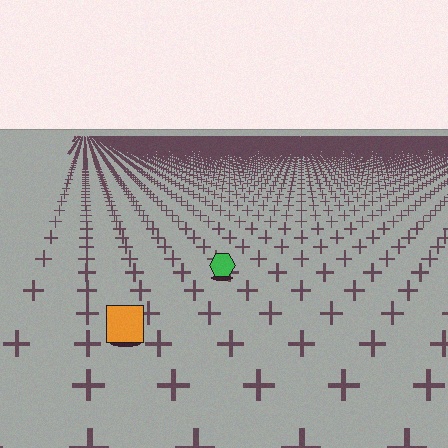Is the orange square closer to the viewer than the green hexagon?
Yes. The orange square is closer — you can tell from the texture gradient: the ground texture is coarser near it.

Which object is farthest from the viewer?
The green hexagon is farthest from the viewer. It appears smaller and the ground texture around it is denser.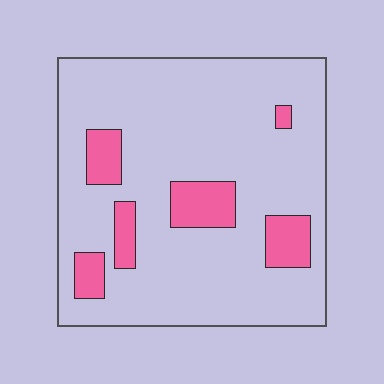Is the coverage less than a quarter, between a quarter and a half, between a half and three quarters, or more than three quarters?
Less than a quarter.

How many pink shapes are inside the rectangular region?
6.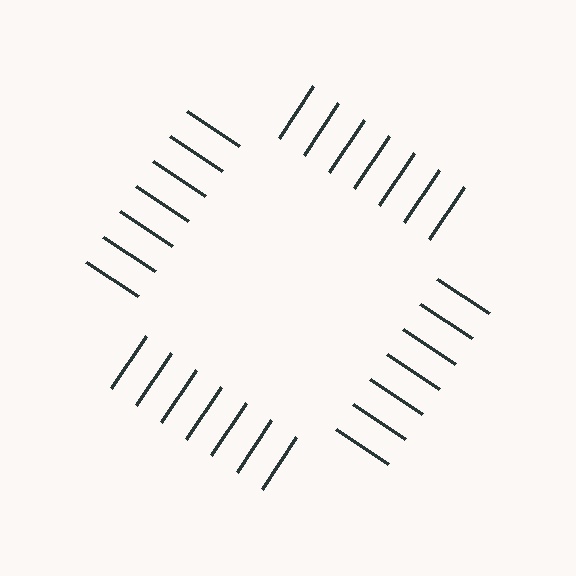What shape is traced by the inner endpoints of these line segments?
An illusory square — the line segments terminate on its edges but no continuous stroke is drawn.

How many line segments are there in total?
28 — 7 along each of the 4 edges.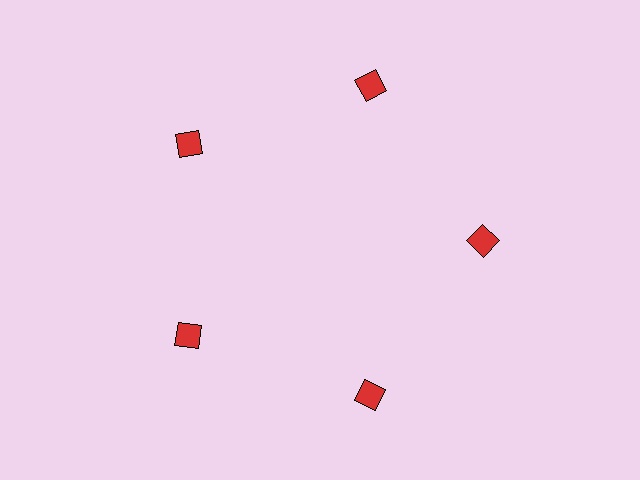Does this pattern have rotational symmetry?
Yes, this pattern has 5-fold rotational symmetry. It looks the same after rotating 72 degrees around the center.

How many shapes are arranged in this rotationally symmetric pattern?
There are 5 shapes, arranged in 5 groups of 1.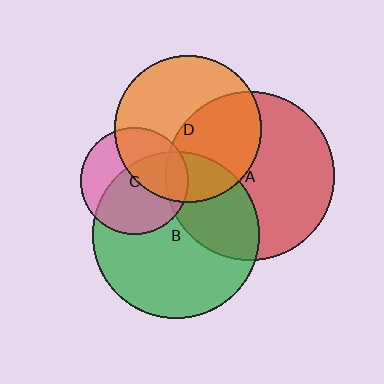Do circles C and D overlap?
Yes.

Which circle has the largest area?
Circle A (red).